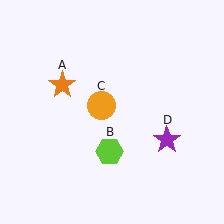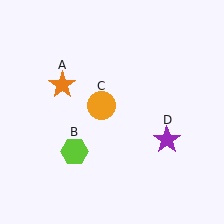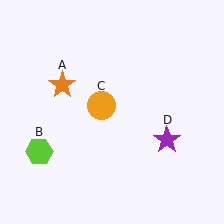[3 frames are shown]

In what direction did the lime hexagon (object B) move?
The lime hexagon (object B) moved left.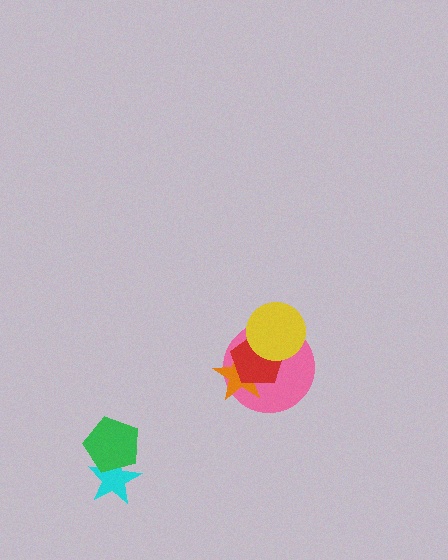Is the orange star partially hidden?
Yes, it is partially covered by another shape.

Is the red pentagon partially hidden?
Yes, it is partially covered by another shape.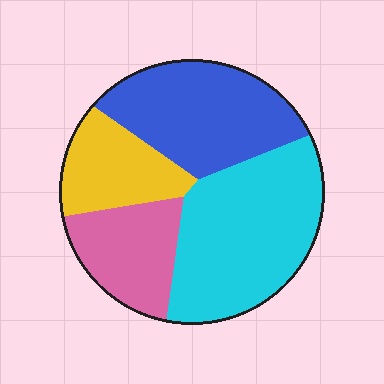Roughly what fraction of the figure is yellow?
Yellow takes up about one sixth (1/6) of the figure.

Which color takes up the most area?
Cyan, at roughly 35%.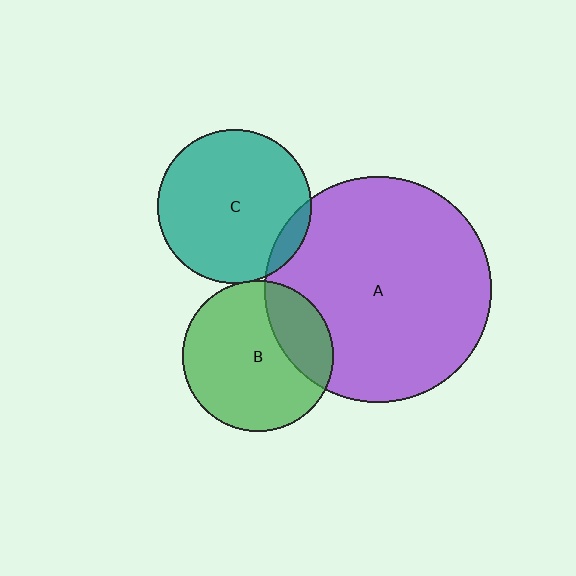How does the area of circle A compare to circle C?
Approximately 2.2 times.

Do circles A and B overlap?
Yes.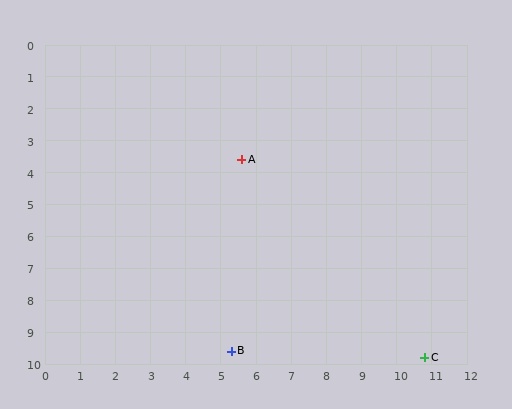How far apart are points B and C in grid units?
Points B and C are about 5.5 grid units apart.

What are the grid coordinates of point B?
Point B is at approximately (5.3, 9.6).